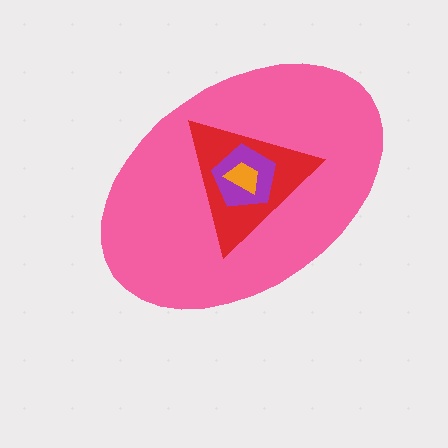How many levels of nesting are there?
4.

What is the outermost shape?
The pink ellipse.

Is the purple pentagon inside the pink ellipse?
Yes.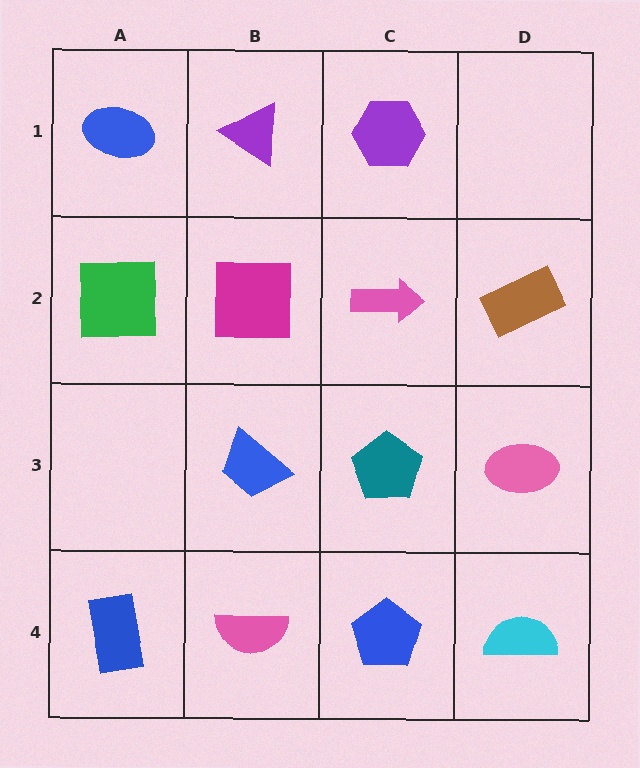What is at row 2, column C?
A pink arrow.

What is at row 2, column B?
A magenta square.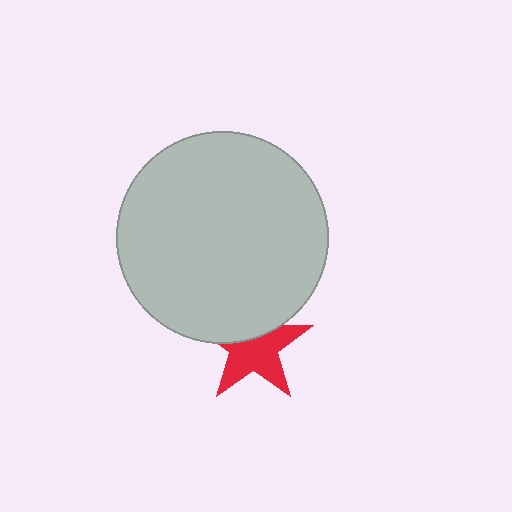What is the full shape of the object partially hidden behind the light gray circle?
The partially hidden object is a red star.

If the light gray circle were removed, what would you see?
You would see the complete red star.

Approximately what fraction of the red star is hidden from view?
Roughly 37% of the red star is hidden behind the light gray circle.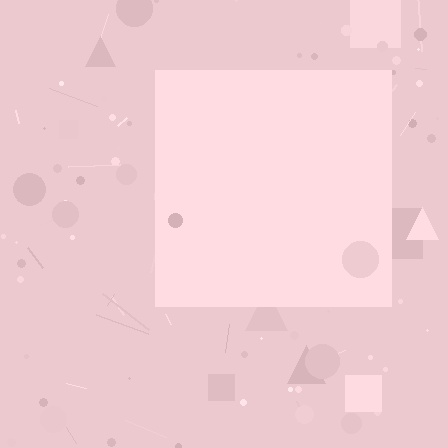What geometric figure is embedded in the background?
A square is embedded in the background.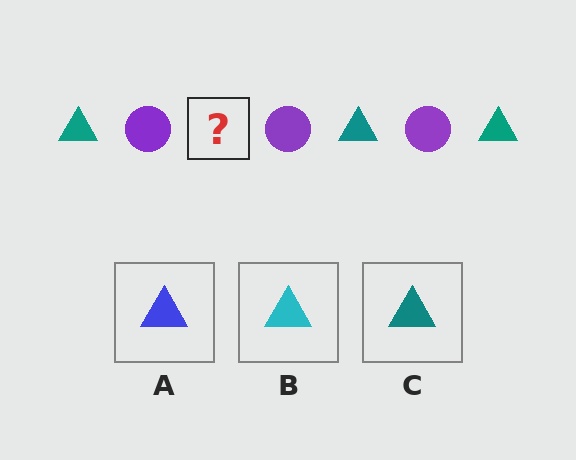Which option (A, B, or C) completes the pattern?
C.